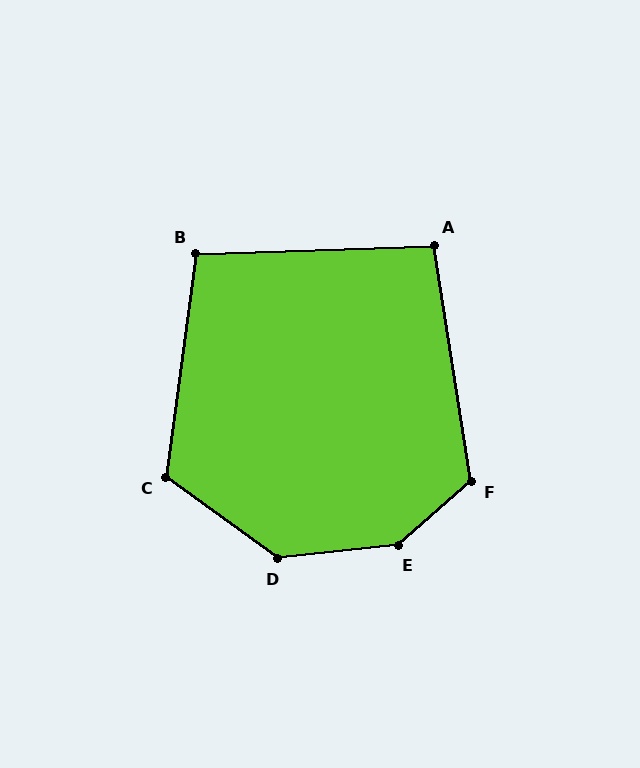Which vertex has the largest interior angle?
E, at approximately 144 degrees.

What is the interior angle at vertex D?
Approximately 138 degrees (obtuse).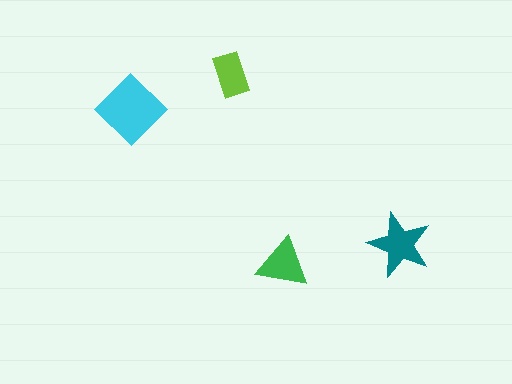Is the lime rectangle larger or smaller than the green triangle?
Smaller.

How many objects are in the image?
There are 4 objects in the image.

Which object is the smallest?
The lime rectangle.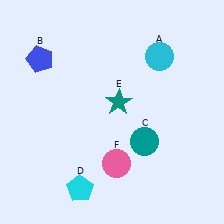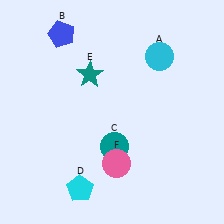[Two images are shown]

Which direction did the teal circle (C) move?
The teal circle (C) moved left.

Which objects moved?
The objects that moved are: the blue pentagon (B), the teal circle (C), the teal star (E).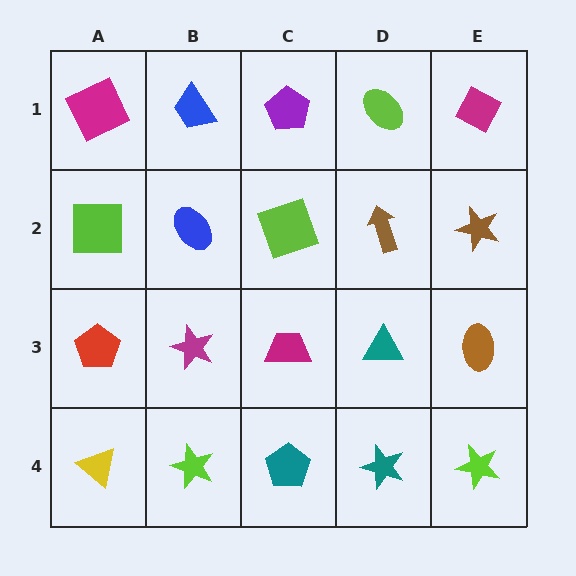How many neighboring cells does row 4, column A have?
2.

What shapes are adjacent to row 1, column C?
A lime square (row 2, column C), a blue trapezoid (row 1, column B), a lime ellipse (row 1, column D).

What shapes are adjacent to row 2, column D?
A lime ellipse (row 1, column D), a teal triangle (row 3, column D), a lime square (row 2, column C), a brown star (row 2, column E).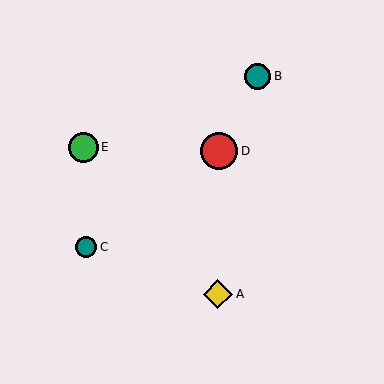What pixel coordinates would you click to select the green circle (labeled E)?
Click at (83, 147) to select the green circle E.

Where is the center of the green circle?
The center of the green circle is at (83, 147).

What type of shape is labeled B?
Shape B is a teal circle.